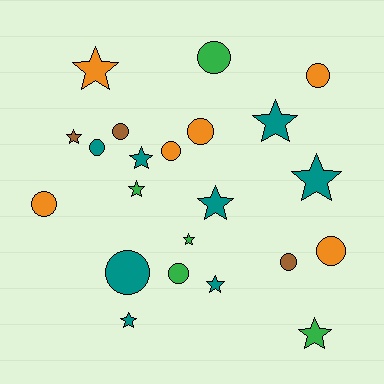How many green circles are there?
There are 2 green circles.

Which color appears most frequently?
Teal, with 8 objects.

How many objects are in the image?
There are 22 objects.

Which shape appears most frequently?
Star, with 11 objects.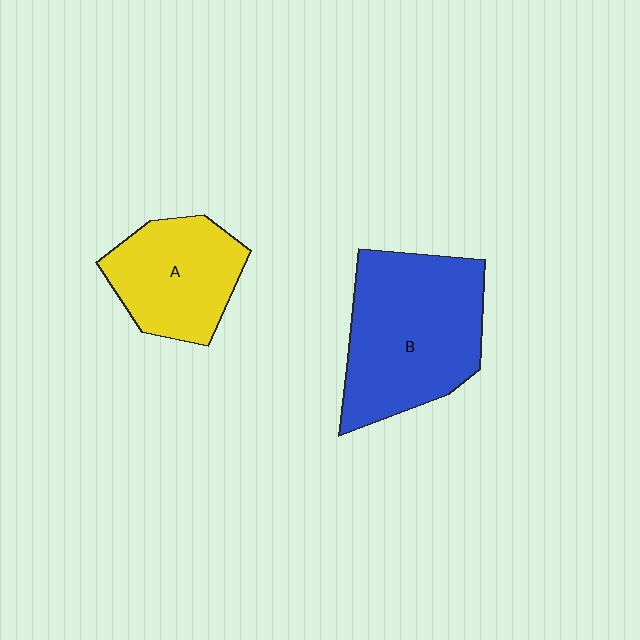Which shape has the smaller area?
Shape A (yellow).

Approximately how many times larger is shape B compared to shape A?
Approximately 1.5 times.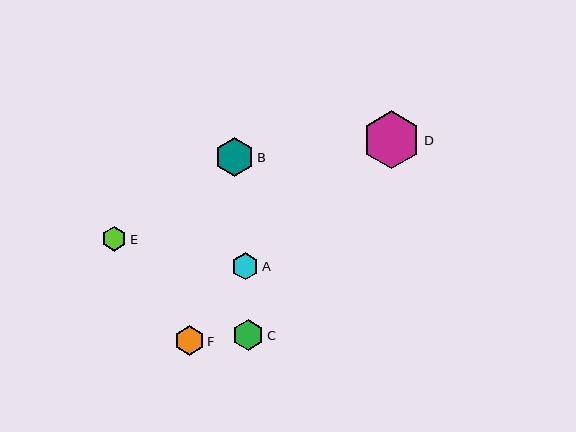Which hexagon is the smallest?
Hexagon E is the smallest with a size of approximately 25 pixels.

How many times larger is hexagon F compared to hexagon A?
Hexagon F is approximately 1.1 times the size of hexagon A.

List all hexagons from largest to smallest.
From largest to smallest: D, B, C, F, A, E.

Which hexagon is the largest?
Hexagon D is the largest with a size of approximately 58 pixels.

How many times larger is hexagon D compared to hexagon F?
Hexagon D is approximately 1.9 times the size of hexagon F.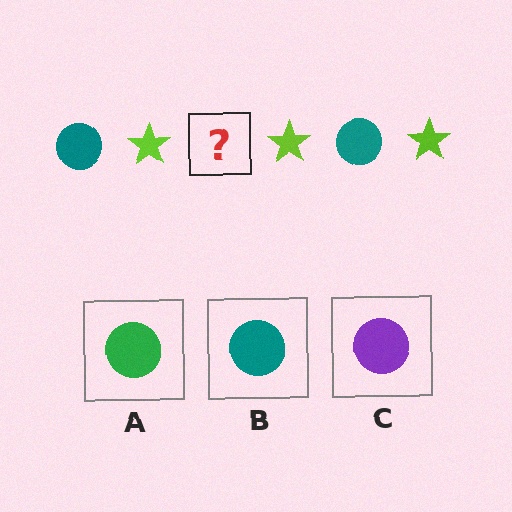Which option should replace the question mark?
Option B.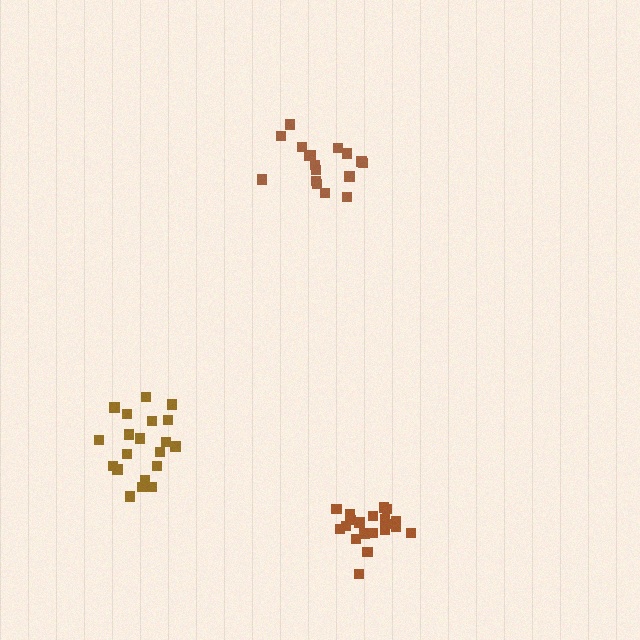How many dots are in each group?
Group 1: 20 dots, Group 2: 17 dots, Group 3: 20 dots (57 total).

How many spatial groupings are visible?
There are 3 spatial groupings.